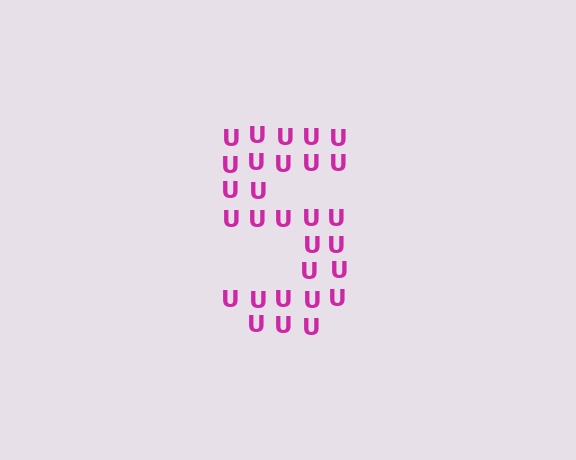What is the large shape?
The large shape is the digit 5.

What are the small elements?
The small elements are letter U's.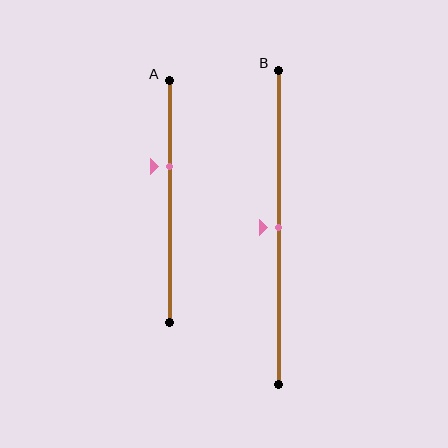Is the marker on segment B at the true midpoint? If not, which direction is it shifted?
Yes, the marker on segment B is at the true midpoint.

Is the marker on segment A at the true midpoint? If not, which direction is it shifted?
No, the marker on segment A is shifted upward by about 15% of the segment length.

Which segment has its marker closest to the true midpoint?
Segment B has its marker closest to the true midpoint.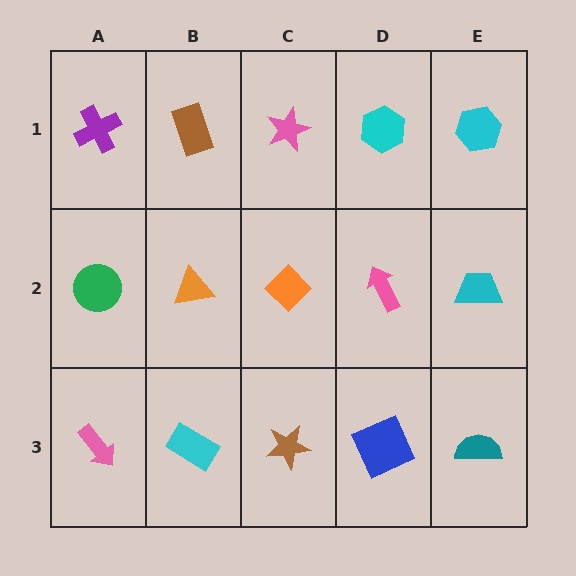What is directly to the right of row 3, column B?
A brown star.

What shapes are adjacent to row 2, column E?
A cyan hexagon (row 1, column E), a teal semicircle (row 3, column E), a pink arrow (row 2, column D).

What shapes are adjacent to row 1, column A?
A green circle (row 2, column A), a brown rectangle (row 1, column B).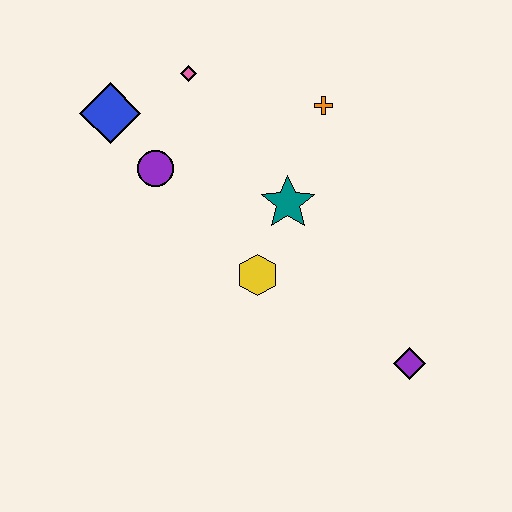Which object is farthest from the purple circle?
The purple diamond is farthest from the purple circle.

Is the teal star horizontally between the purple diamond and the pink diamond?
Yes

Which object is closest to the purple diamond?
The yellow hexagon is closest to the purple diamond.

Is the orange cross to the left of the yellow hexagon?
No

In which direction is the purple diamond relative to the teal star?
The purple diamond is below the teal star.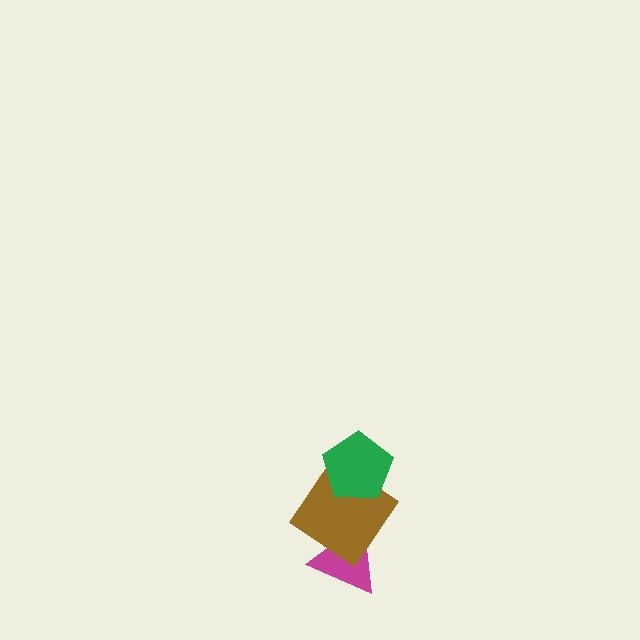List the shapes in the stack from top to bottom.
From top to bottom: the green pentagon, the brown diamond, the magenta triangle.